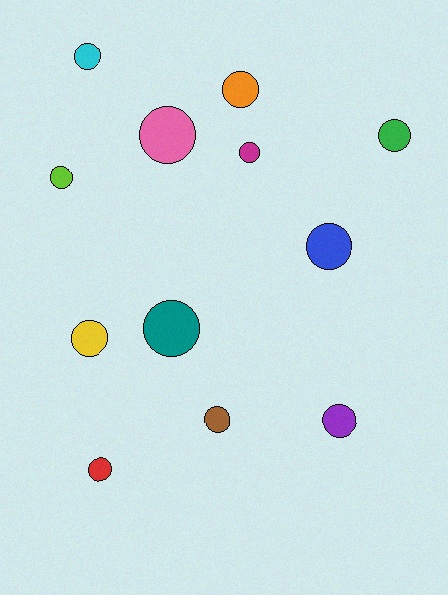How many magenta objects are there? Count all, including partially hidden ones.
There is 1 magenta object.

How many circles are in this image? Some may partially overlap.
There are 12 circles.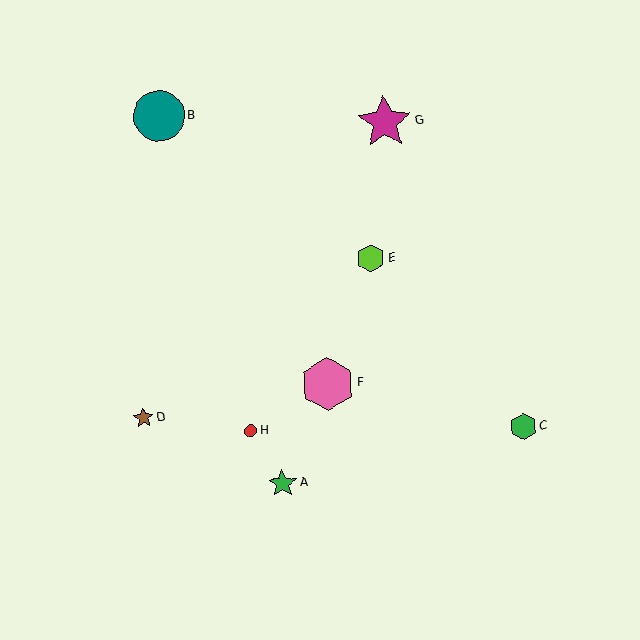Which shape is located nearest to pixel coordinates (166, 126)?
The teal circle (labeled B) at (159, 116) is nearest to that location.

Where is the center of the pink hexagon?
The center of the pink hexagon is at (327, 384).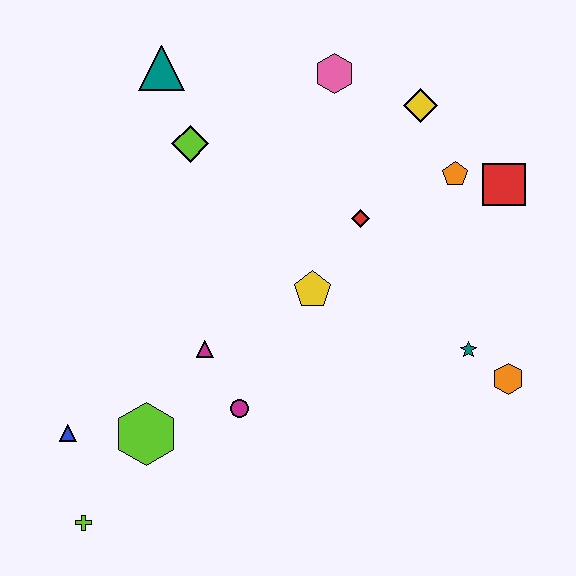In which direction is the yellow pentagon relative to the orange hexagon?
The yellow pentagon is to the left of the orange hexagon.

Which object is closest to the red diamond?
The yellow pentagon is closest to the red diamond.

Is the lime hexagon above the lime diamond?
No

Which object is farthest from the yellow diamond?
The lime cross is farthest from the yellow diamond.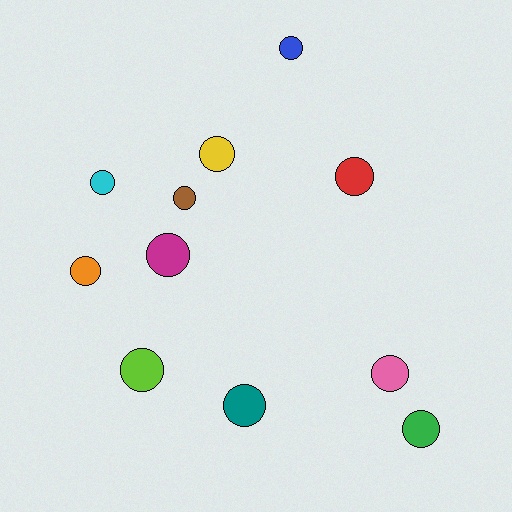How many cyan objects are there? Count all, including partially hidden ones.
There is 1 cyan object.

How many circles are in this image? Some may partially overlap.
There are 11 circles.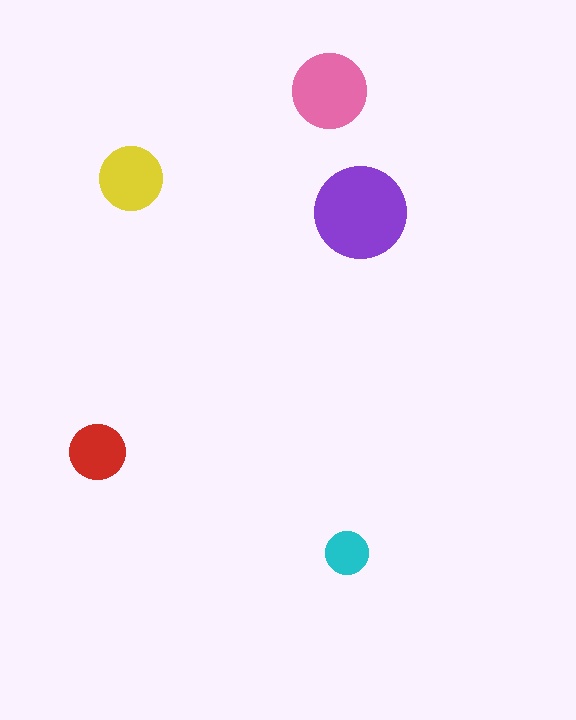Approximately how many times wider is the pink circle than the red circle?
About 1.5 times wider.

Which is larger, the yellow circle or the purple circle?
The purple one.